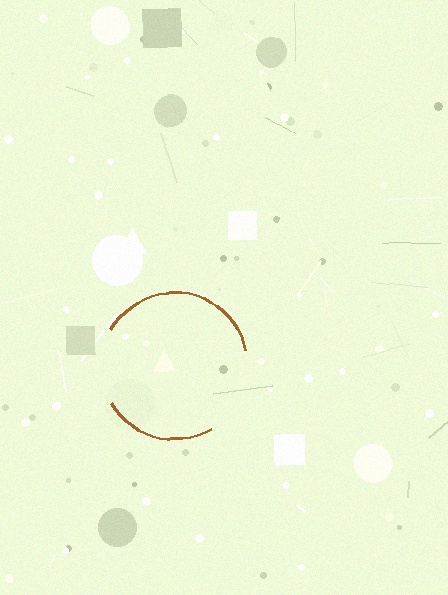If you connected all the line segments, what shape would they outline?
They would outline a circle.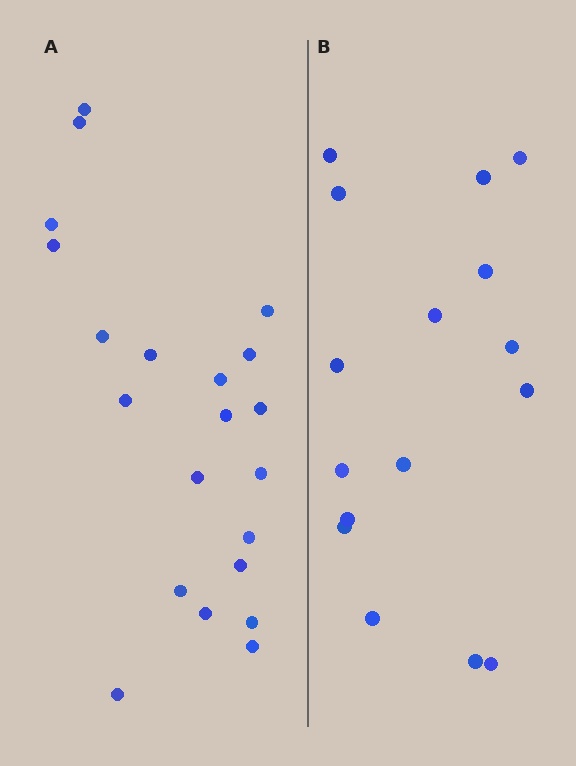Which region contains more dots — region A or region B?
Region A (the left region) has more dots.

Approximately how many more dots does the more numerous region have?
Region A has about 5 more dots than region B.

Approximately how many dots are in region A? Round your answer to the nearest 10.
About 20 dots. (The exact count is 21, which rounds to 20.)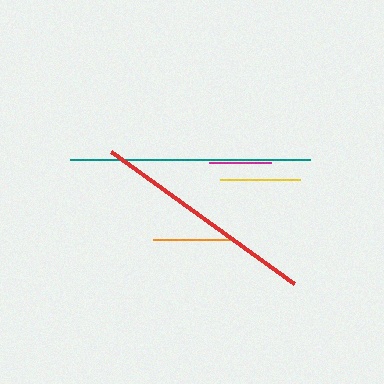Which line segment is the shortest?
The magenta line is the shortest at approximately 62 pixels.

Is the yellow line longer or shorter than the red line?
The red line is longer than the yellow line.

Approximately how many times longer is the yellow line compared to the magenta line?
The yellow line is approximately 1.3 times the length of the magenta line.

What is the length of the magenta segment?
The magenta segment is approximately 62 pixels long.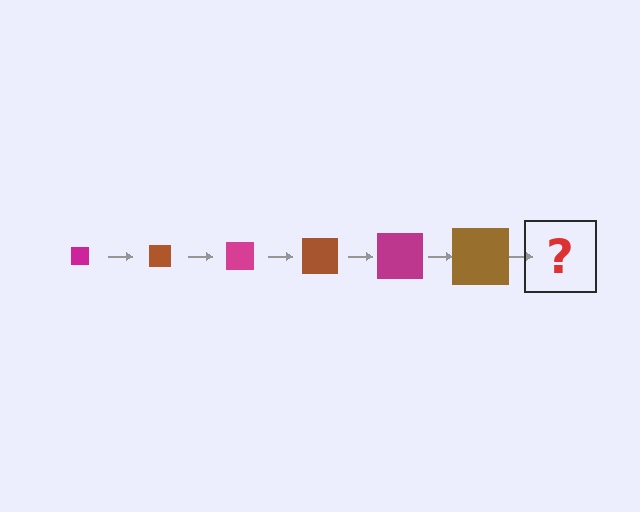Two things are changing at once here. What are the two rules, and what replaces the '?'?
The two rules are that the square grows larger each step and the color cycles through magenta and brown. The '?' should be a magenta square, larger than the previous one.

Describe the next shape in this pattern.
It should be a magenta square, larger than the previous one.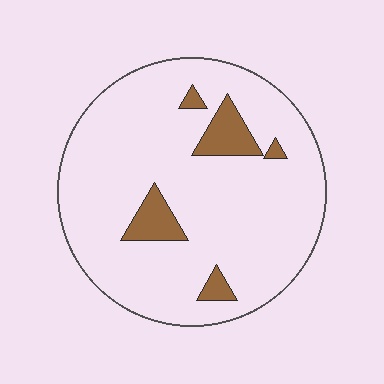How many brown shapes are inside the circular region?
5.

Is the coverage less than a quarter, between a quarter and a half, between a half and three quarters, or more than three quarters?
Less than a quarter.